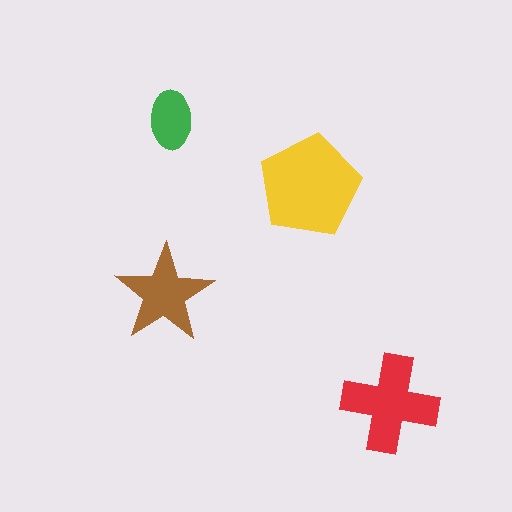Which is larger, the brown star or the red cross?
The red cross.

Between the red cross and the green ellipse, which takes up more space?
The red cross.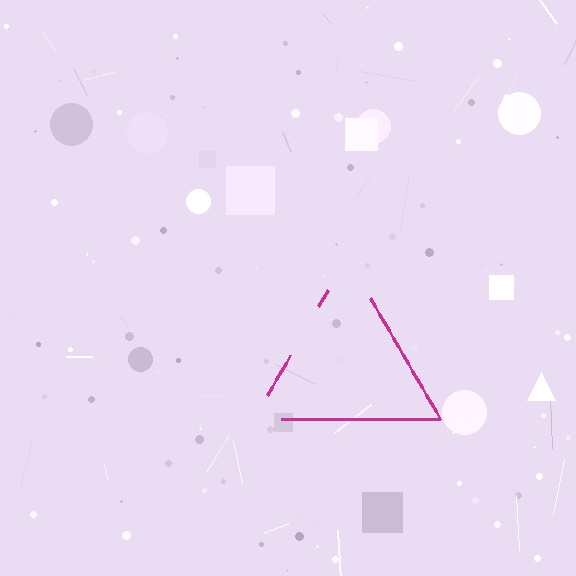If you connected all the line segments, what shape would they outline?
They would outline a triangle.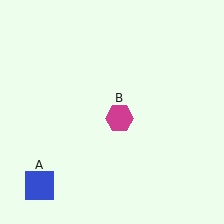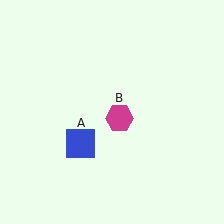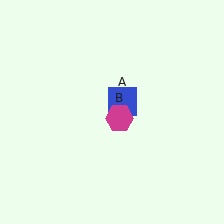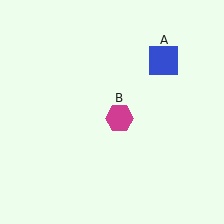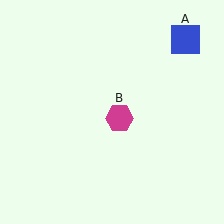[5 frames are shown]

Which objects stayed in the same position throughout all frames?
Magenta hexagon (object B) remained stationary.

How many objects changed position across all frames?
1 object changed position: blue square (object A).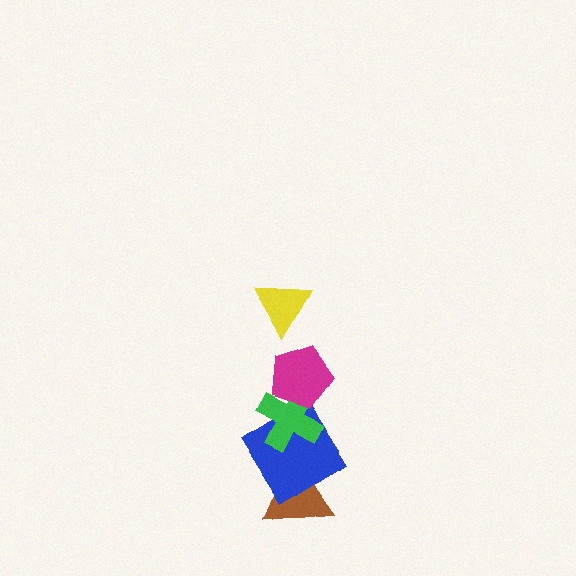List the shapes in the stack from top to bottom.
From top to bottom: the yellow triangle, the magenta pentagon, the green cross, the blue diamond, the brown triangle.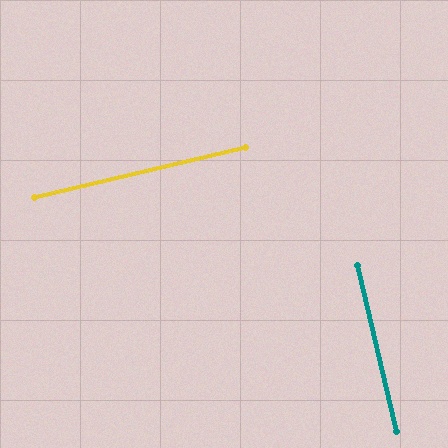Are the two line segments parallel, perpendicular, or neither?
Perpendicular — they meet at approximately 90°.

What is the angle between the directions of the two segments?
Approximately 90 degrees.